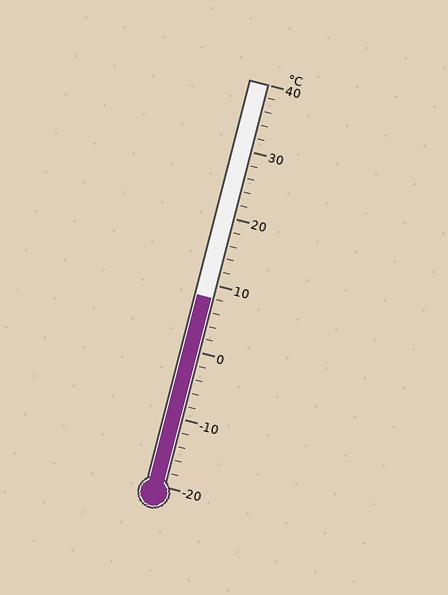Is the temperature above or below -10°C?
The temperature is above -10°C.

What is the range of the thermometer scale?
The thermometer scale ranges from -20°C to 40°C.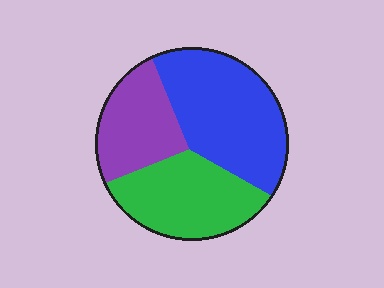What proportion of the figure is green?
Green covers about 35% of the figure.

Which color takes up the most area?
Blue, at roughly 45%.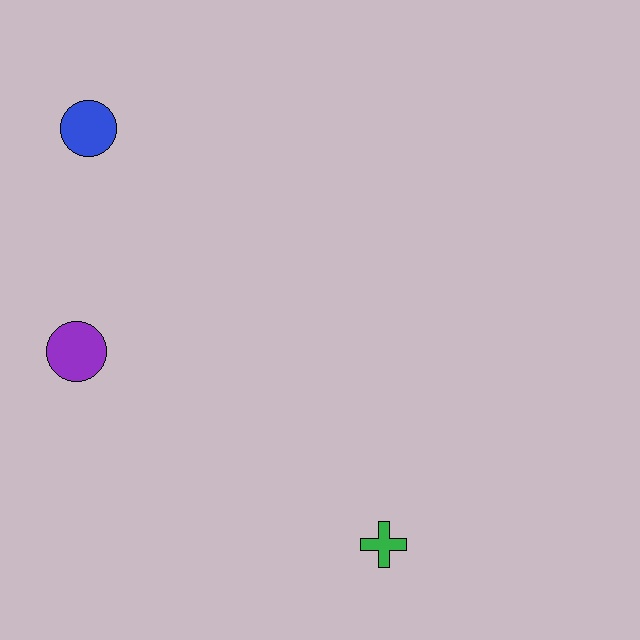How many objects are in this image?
There are 3 objects.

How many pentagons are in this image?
There are no pentagons.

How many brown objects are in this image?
There are no brown objects.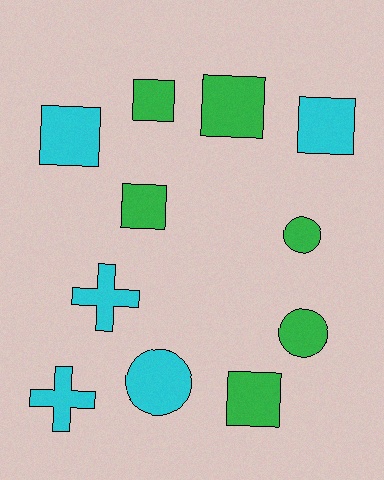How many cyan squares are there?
There are 2 cyan squares.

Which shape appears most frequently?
Square, with 6 objects.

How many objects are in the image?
There are 11 objects.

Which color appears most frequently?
Green, with 6 objects.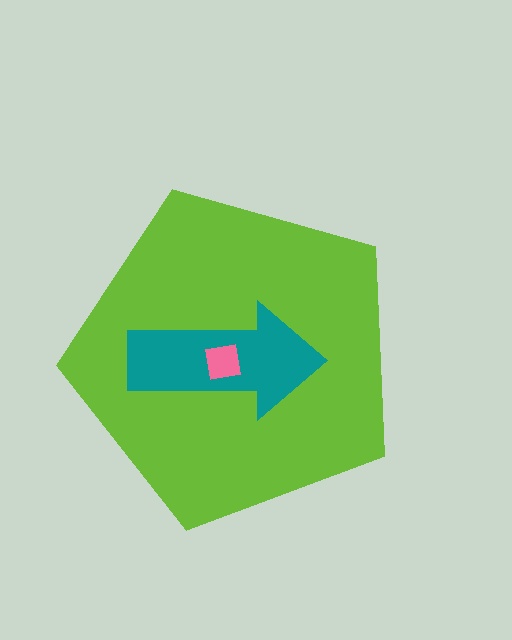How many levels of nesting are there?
3.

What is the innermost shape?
The pink square.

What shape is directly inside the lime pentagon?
The teal arrow.